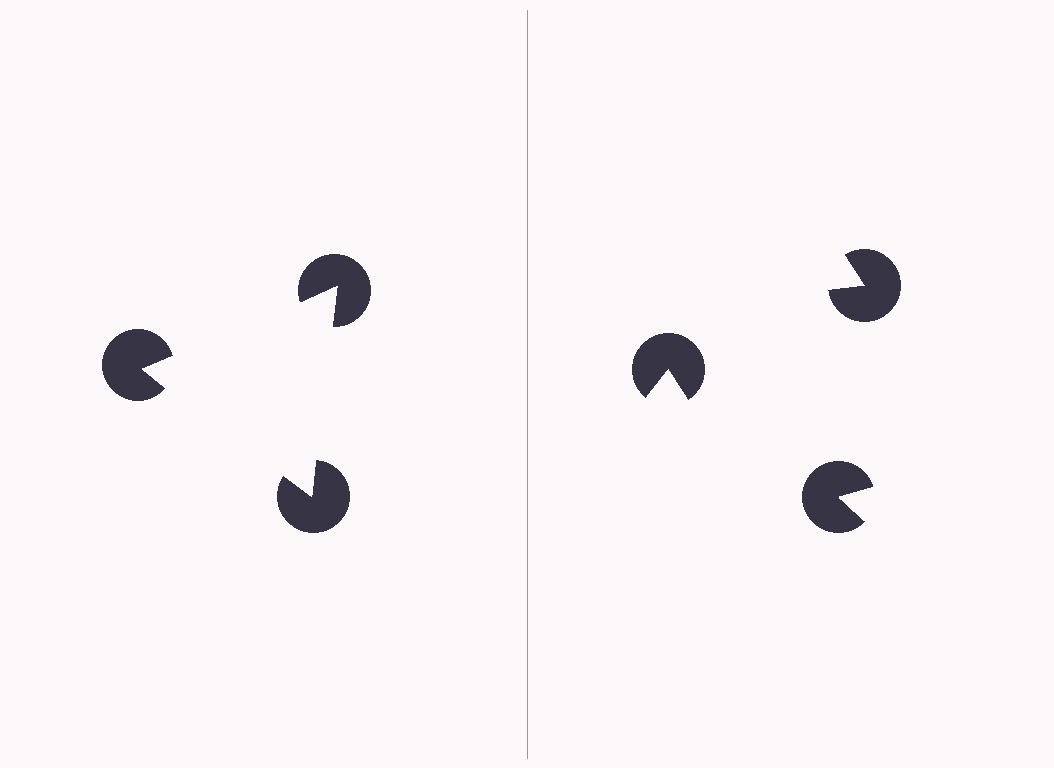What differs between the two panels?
The pac-man discs are positioned identically on both sides; only the wedge orientations differ. On the left they align to a triangle; on the right they are misaligned.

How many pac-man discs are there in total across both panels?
6 — 3 on each side.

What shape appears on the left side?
An illusory triangle.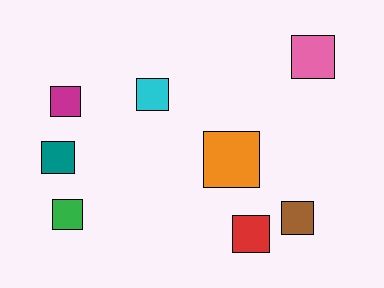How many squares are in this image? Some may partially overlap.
There are 8 squares.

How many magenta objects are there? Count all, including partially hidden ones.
There is 1 magenta object.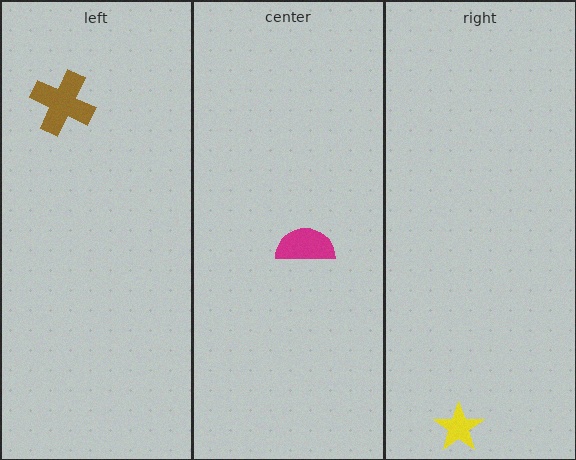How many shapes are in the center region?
1.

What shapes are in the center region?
The magenta semicircle.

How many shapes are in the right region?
1.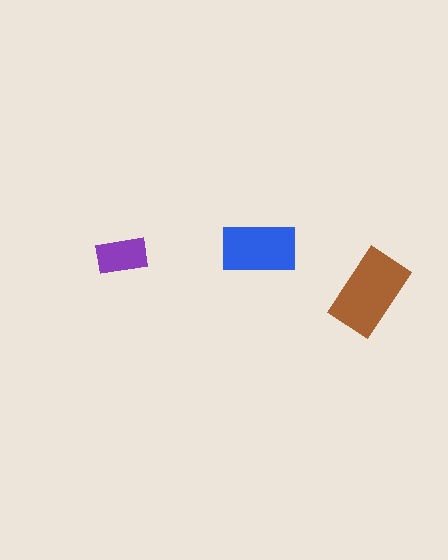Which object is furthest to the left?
The purple rectangle is leftmost.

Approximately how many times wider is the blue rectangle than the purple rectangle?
About 1.5 times wider.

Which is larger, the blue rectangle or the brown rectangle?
The brown one.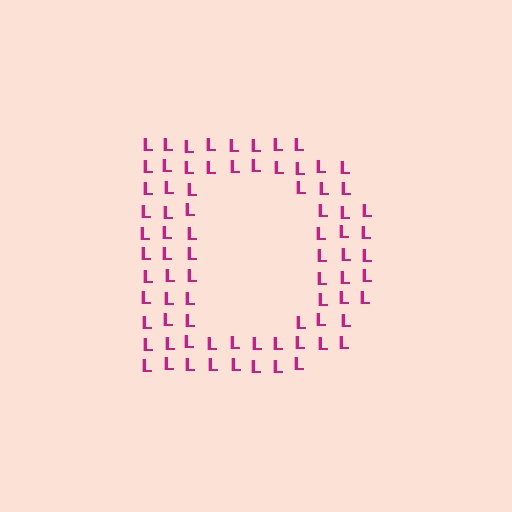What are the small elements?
The small elements are letter L's.